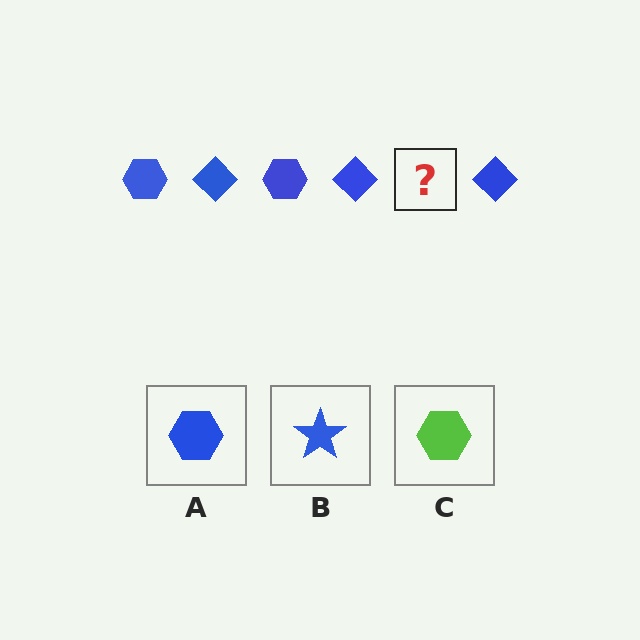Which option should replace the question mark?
Option A.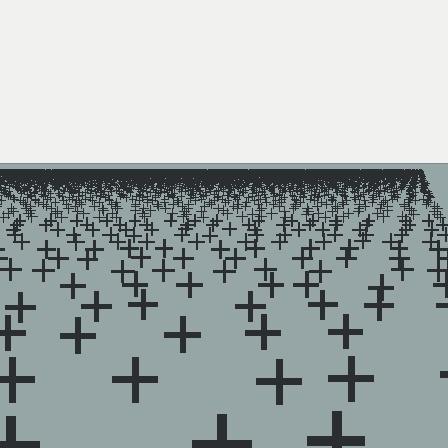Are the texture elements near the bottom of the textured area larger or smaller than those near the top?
Larger. Near the bottom, elements are closer to the viewer and appear at a bigger on-screen size.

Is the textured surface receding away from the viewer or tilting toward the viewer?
The surface is receding away from the viewer. Texture elements get smaller and denser toward the top.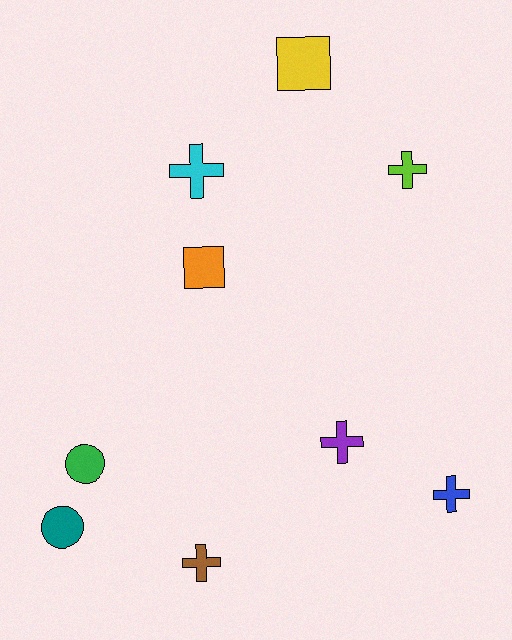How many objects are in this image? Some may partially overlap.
There are 9 objects.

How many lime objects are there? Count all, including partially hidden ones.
There is 1 lime object.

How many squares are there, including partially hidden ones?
There are 2 squares.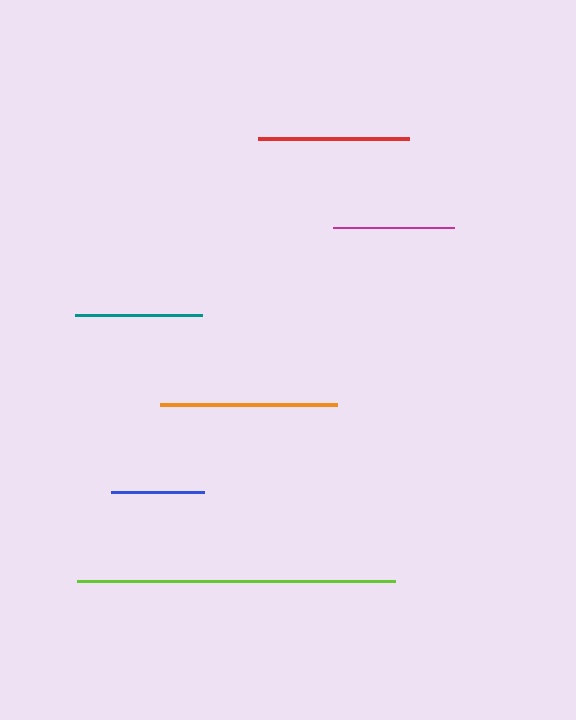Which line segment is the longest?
The lime line is the longest at approximately 318 pixels.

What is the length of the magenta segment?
The magenta segment is approximately 121 pixels long.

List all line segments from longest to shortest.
From longest to shortest: lime, orange, red, teal, magenta, blue.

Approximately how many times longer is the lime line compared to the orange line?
The lime line is approximately 1.8 times the length of the orange line.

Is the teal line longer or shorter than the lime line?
The lime line is longer than the teal line.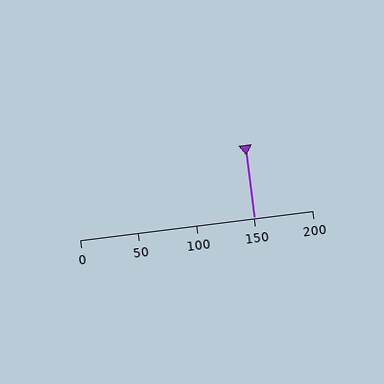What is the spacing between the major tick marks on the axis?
The major ticks are spaced 50 apart.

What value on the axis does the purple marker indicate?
The marker indicates approximately 150.